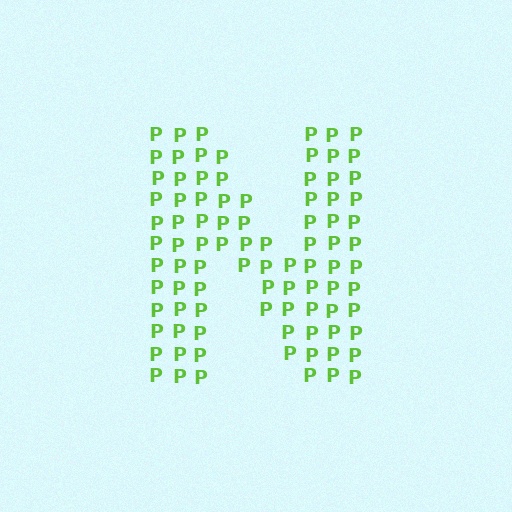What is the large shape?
The large shape is the letter N.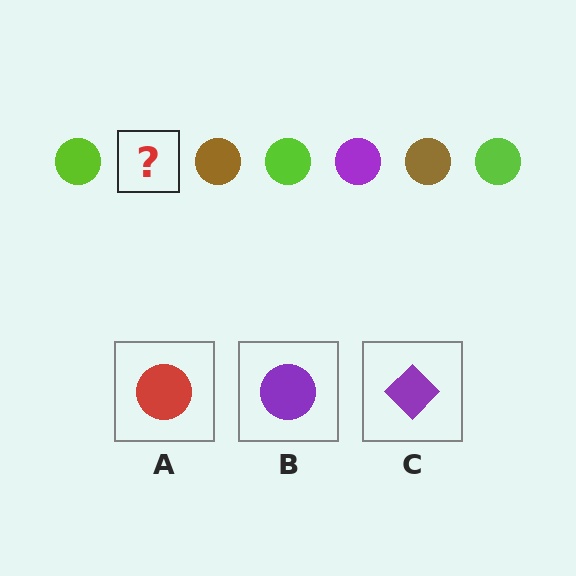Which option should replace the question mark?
Option B.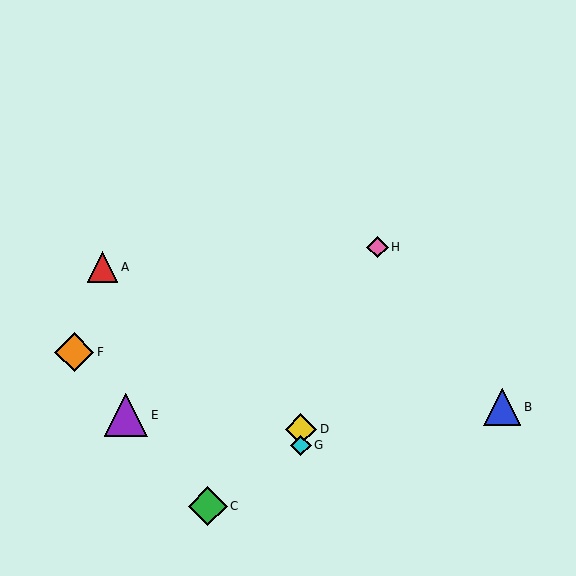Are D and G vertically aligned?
Yes, both are at x≈301.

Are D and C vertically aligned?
No, D is at x≈301 and C is at x≈208.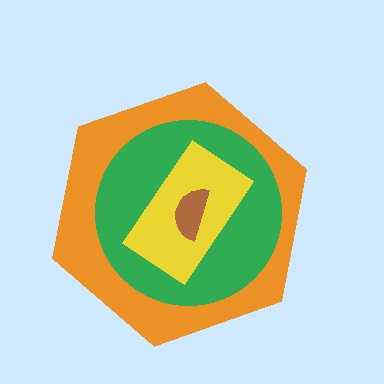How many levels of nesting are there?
4.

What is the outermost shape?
The orange hexagon.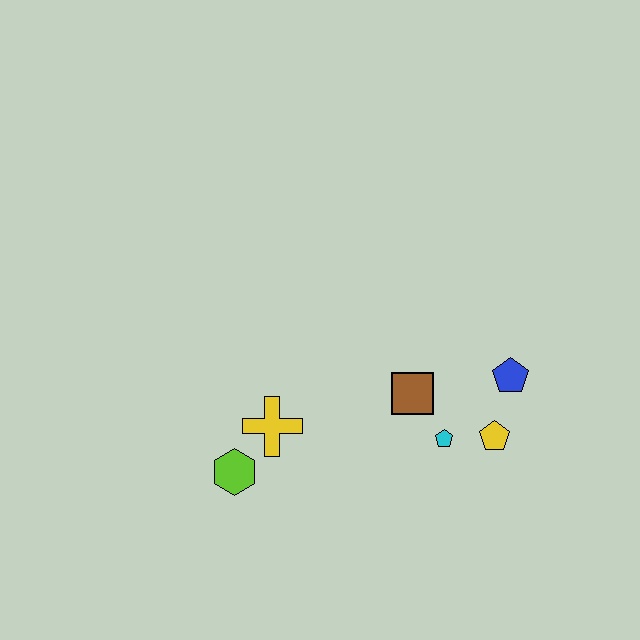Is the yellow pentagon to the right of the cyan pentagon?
Yes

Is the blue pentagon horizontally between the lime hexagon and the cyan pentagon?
No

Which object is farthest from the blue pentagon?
The lime hexagon is farthest from the blue pentagon.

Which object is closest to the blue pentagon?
The yellow pentagon is closest to the blue pentagon.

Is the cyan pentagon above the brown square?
No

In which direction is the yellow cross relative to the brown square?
The yellow cross is to the left of the brown square.